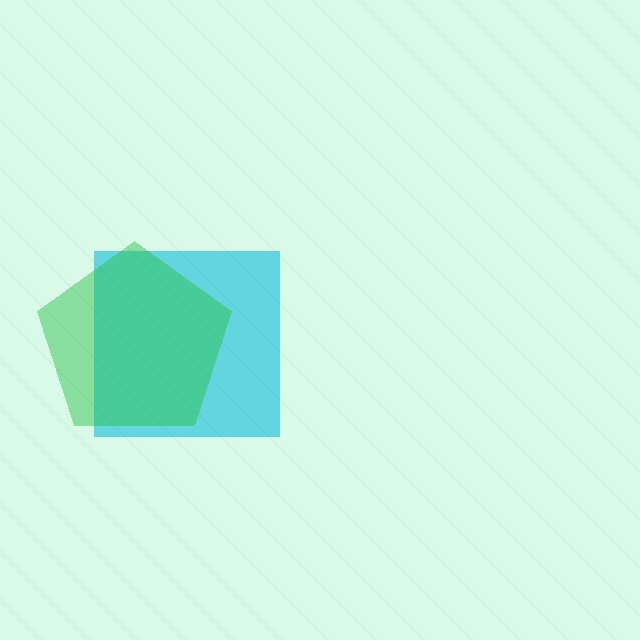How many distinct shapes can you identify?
There are 2 distinct shapes: a cyan square, a green pentagon.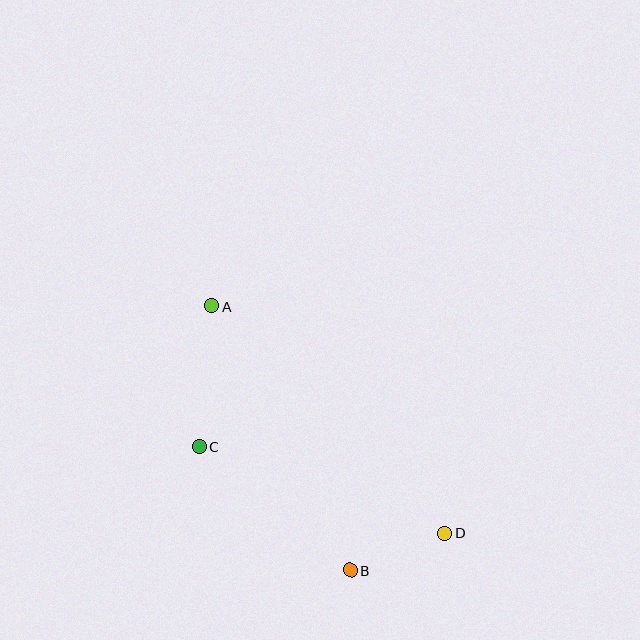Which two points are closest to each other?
Points B and D are closest to each other.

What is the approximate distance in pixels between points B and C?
The distance between B and C is approximately 195 pixels.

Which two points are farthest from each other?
Points A and D are farthest from each other.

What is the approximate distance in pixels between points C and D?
The distance between C and D is approximately 260 pixels.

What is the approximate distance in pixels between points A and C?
The distance between A and C is approximately 142 pixels.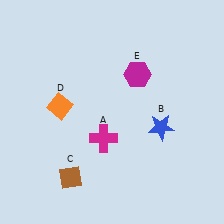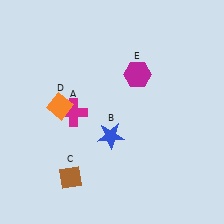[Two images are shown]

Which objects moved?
The objects that moved are: the magenta cross (A), the blue star (B).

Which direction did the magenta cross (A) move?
The magenta cross (A) moved left.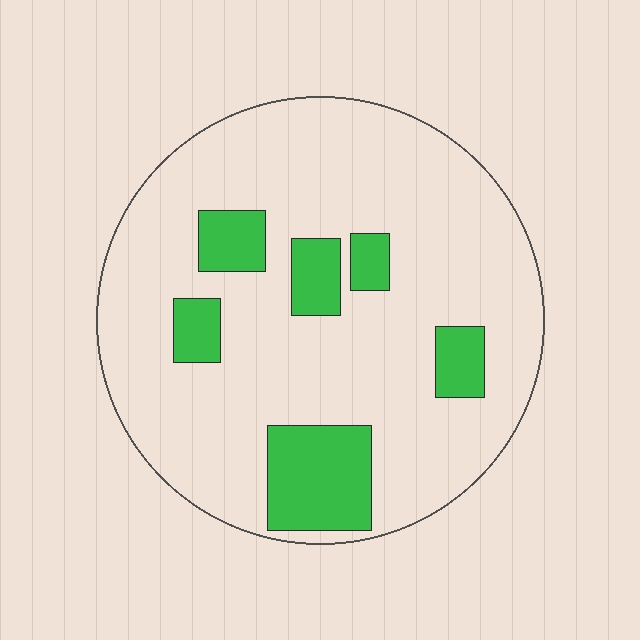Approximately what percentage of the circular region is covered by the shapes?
Approximately 20%.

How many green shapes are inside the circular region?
6.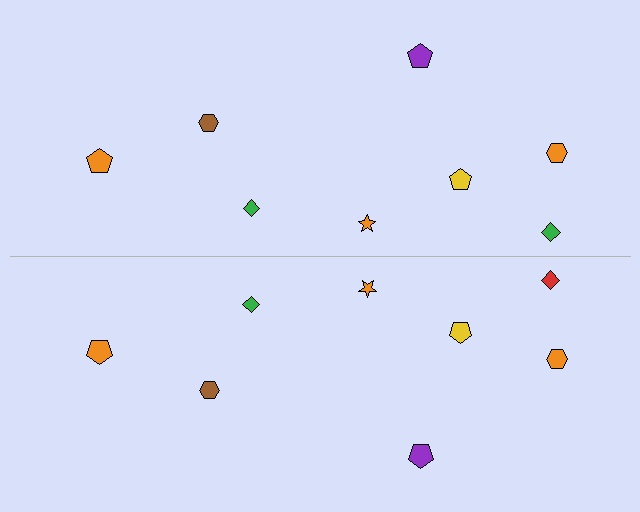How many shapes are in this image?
There are 16 shapes in this image.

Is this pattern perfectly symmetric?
No, the pattern is not perfectly symmetric. The red diamond on the bottom side breaks the symmetry — its mirror counterpart is green.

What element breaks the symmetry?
The red diamond on the bottom side breaks the symmetry — its mirror counterpart is green.